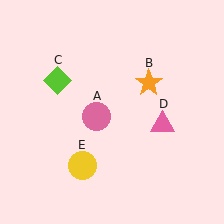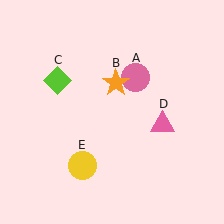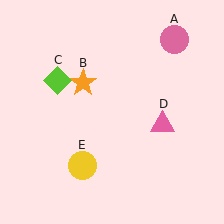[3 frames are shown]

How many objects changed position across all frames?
2 objects changed position: pink circle (object A), orange star (object B).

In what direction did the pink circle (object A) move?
The pink circle (object A) moved up and to the right.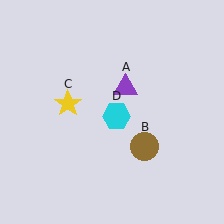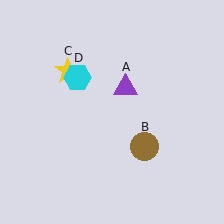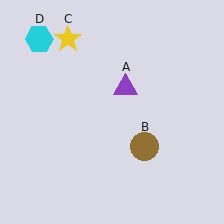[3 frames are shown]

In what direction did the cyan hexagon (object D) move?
The cyan hexagon (object D) moved up and to the left.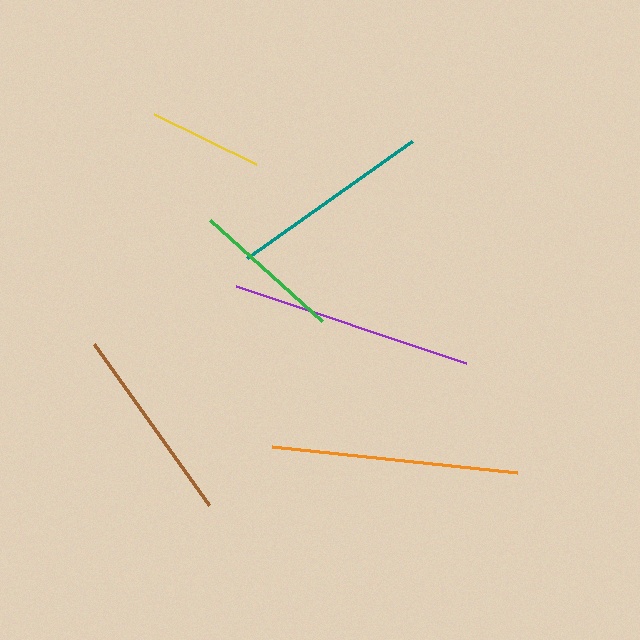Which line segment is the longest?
The orange line is the longest at approximately 247 pixels.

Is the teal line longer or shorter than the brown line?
The teal line is longer than the brown line.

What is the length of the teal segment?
The teal segment is approximately 202 pixels long.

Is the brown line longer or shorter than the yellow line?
The brown line is longer than the yellow line.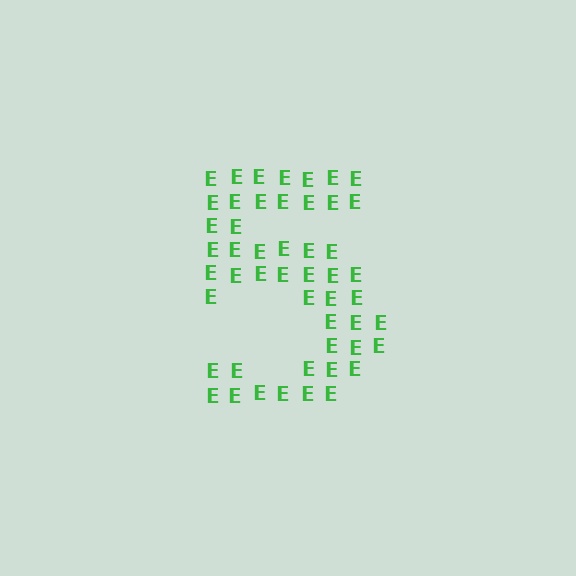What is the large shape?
The large shape is the digit 5.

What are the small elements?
The small elements are letter E's.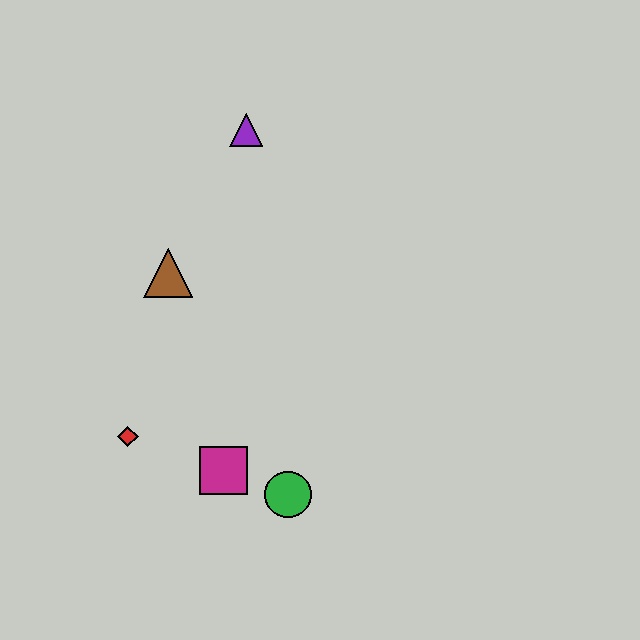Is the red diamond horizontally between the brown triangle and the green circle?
No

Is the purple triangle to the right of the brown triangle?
Yes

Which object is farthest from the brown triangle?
The green circle is farthest from the brown triangle.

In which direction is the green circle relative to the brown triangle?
The green circle is below the brown triangle.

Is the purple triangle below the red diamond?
No